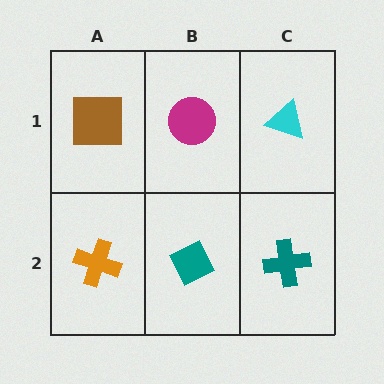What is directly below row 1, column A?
An orange cross.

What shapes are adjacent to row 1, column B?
A teal diamond (row 2, column B), a brown square (row 1, column A), a cyan triangle (row 1, column C).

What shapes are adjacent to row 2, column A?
A brown square (row 1, column A), a teal diamond (row 2, column B).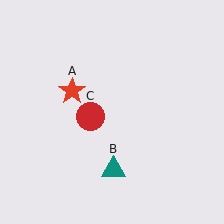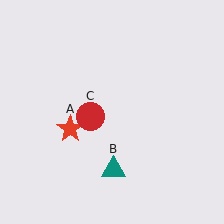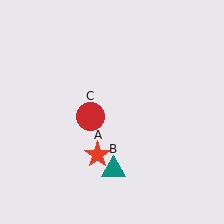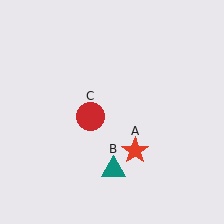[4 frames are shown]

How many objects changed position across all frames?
1 object changed position: red star (object A).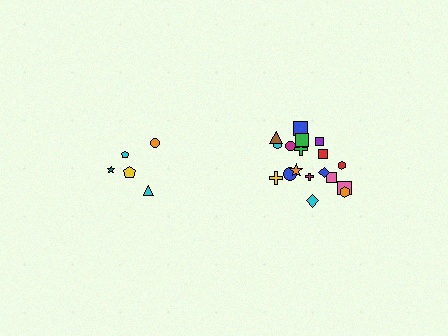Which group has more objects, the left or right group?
The right group.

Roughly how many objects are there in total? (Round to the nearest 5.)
Roughly 25 objects in total.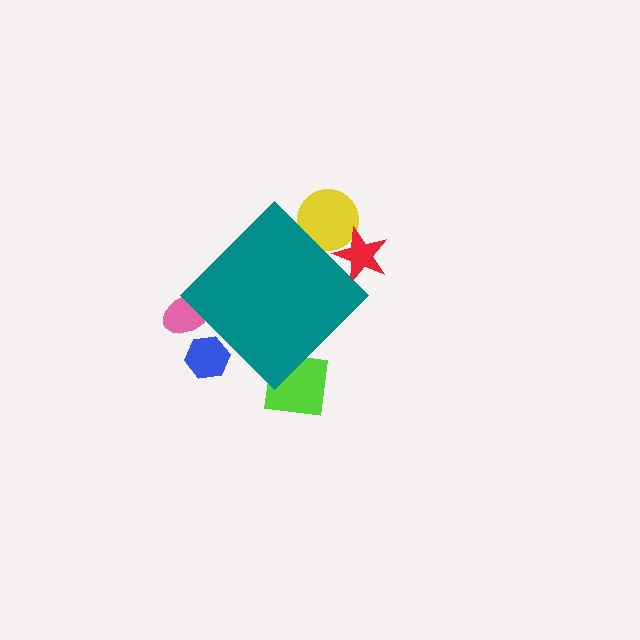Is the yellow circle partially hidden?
Yes, the yellow circle is partially hidden behind the teal diamond.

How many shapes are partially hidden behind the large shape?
5 shapes are partially hidden.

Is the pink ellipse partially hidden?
Yes, the pink ellipse is partially hidden behind the teal diamond.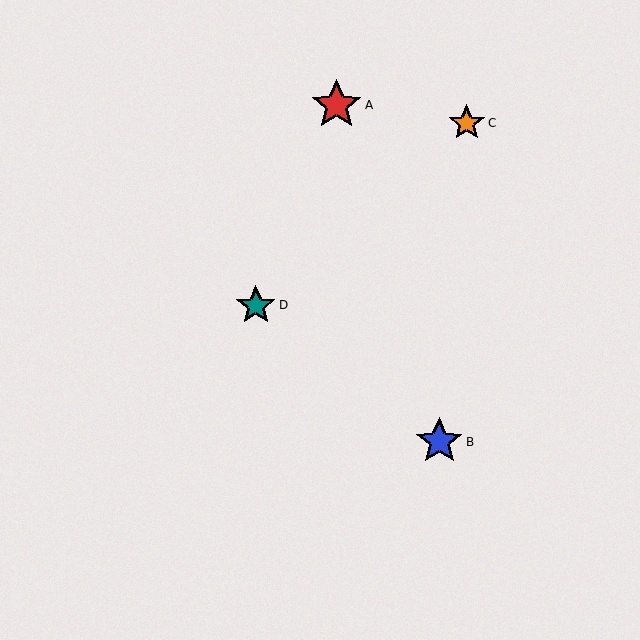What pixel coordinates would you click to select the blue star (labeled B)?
Click at (439, 442) to select the blue star B.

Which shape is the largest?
The red star (labeled A) is the largest.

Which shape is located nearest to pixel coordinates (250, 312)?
The teal star (labeled D) at (256, 305) is nearest to that location.